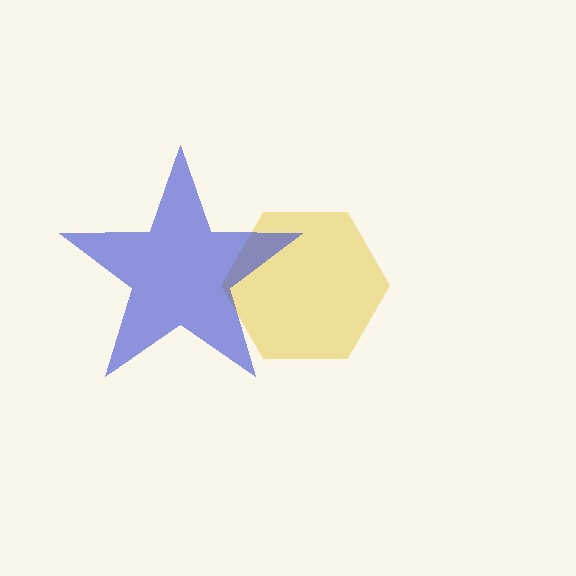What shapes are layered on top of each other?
The layered shapes are: a yellow hexagon, a blue star.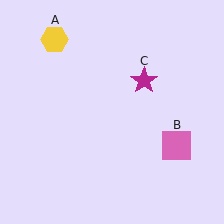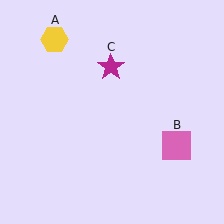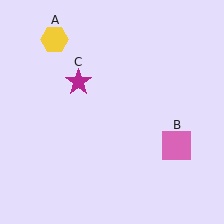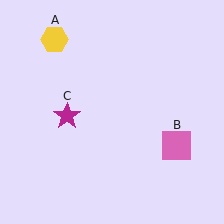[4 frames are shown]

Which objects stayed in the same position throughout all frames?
Yellow hexagon (object A) and pink square (object B) remained stationary.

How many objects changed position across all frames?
1 object changed position: magenta star (object C).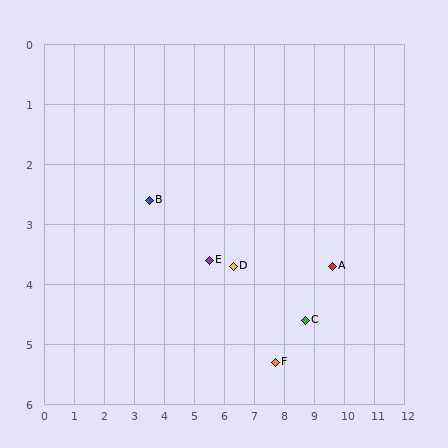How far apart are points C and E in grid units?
Points C and E are about 3.4 grid units apart.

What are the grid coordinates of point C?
Point C is at approximately (8.7, 4.6).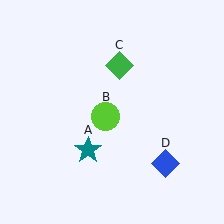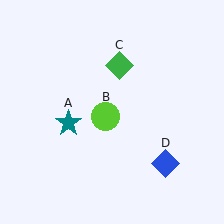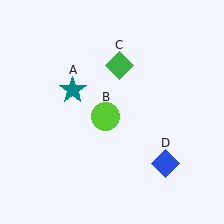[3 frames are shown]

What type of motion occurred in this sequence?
The teal star (object A) rotated clockwise around the center of the scene.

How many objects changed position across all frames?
1 object changed position: teal star (object A).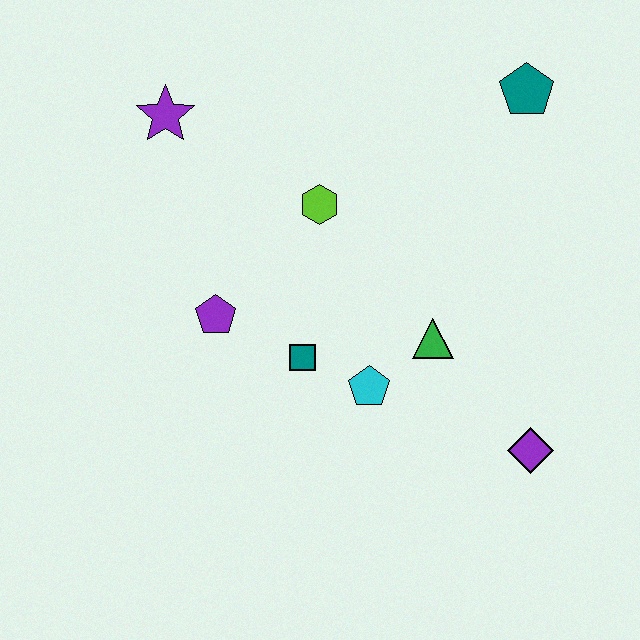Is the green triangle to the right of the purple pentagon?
Yes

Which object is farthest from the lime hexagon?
The purple diamond is farthest from the lime hexagon.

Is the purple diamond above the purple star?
No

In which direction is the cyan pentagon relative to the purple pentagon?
The cyan pentagon is to the right of the purple pentagon.